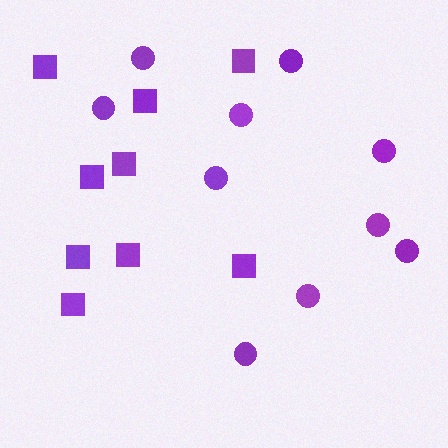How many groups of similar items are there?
There are 2 groups: one group of squares (9) and one group of circles (10).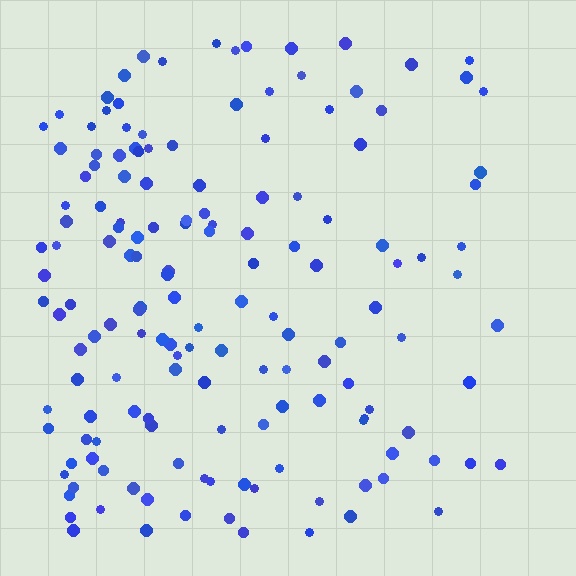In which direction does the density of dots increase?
From right to left, with the left side densest.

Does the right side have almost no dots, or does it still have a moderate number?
Still a moderate number, just noticeably fewer than the left.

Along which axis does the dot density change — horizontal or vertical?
Horizontal.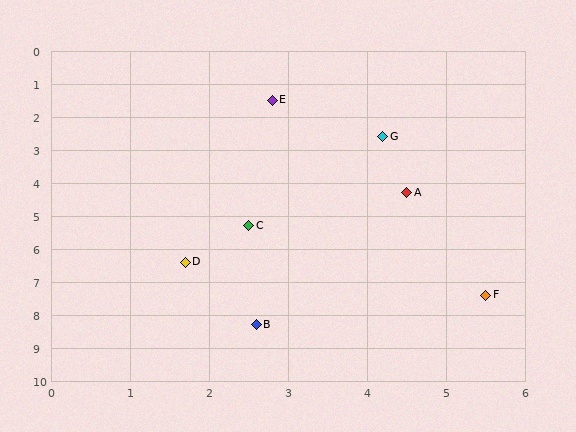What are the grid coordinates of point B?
Point B is at approximately (2.6, 8.3).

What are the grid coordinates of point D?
Point D is at approximately (1.7, 6.4).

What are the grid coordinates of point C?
Point C is at approximately (2.5, 5.3).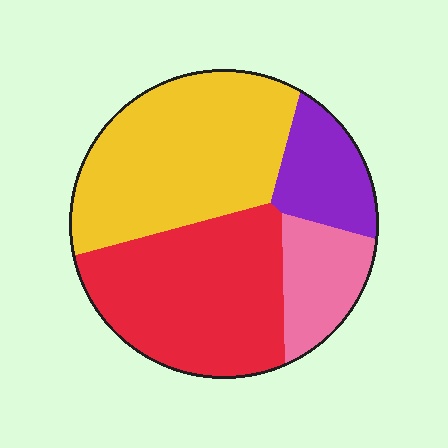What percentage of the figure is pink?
Pink takes up about one eighth (1/8) of the figure.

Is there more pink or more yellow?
Yellow.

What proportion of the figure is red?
Red takes up about three eighths (3/8) of the figure.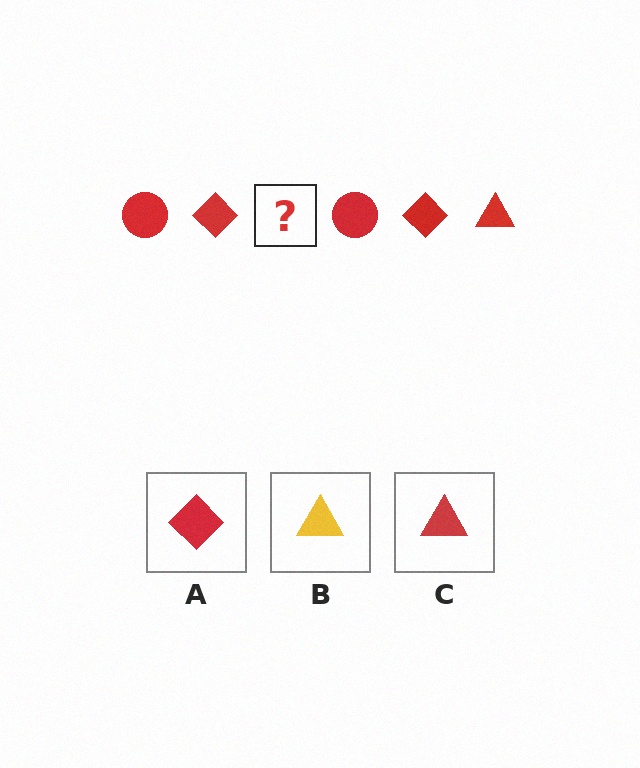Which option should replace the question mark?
Option C.